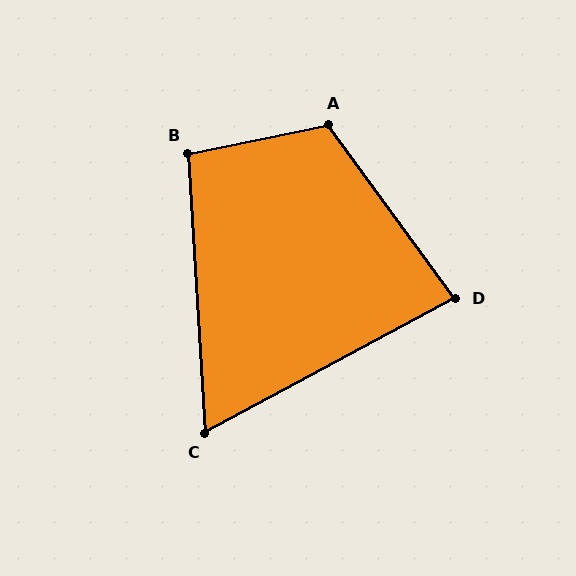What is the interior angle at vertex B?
Approximately 98 degrees (obtuse).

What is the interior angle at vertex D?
Approximately 82 degrees (acute).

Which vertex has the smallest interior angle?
C, at approximately 65 degrees.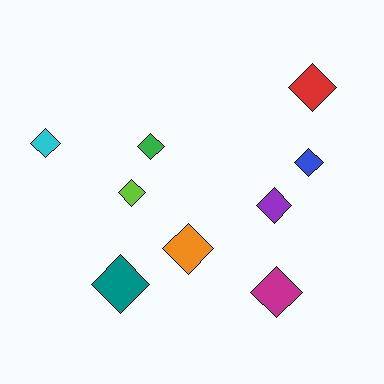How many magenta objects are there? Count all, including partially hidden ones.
There is 1 magenta object.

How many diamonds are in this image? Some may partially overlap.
There are 9 diamonds.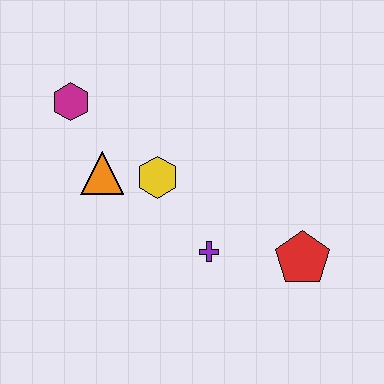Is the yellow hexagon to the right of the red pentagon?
No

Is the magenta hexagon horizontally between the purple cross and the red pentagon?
No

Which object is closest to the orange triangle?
The yellow hexagon is closest to the orange triangle.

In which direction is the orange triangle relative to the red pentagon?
The orange triangle is to the left of the red pentagon.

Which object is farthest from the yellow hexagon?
The red pentagon is farthest from the yellow hexagon.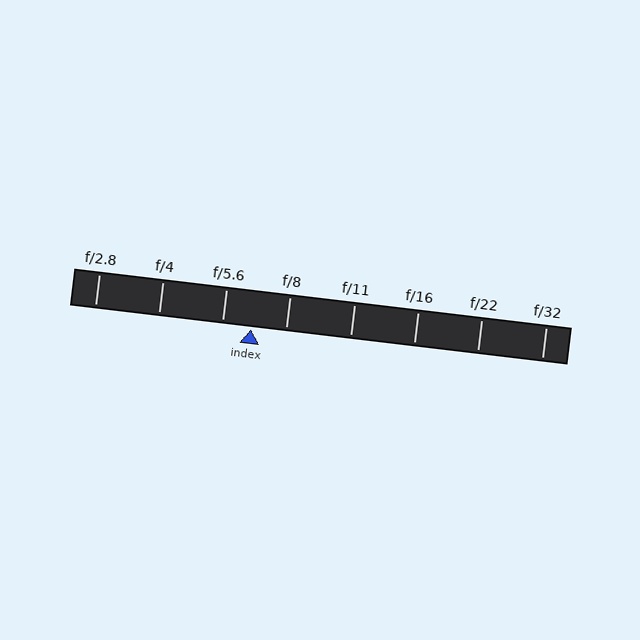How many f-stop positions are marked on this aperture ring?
There are 8 f-stop positions marked.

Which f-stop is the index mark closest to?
The index mark is closest to f/5.6.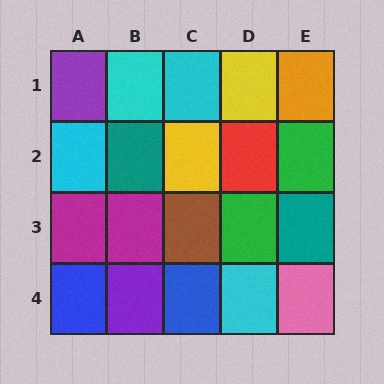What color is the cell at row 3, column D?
Green.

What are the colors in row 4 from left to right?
Blue, purple, blue, cyan, pink.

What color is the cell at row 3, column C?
Brown.